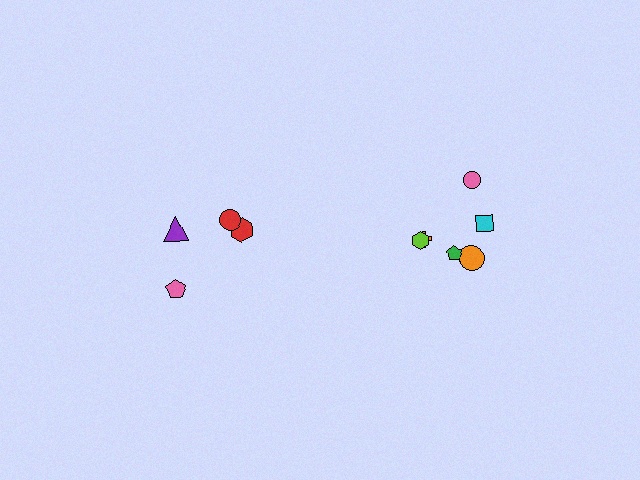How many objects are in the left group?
There are 4 objects.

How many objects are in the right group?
There are 6 objects.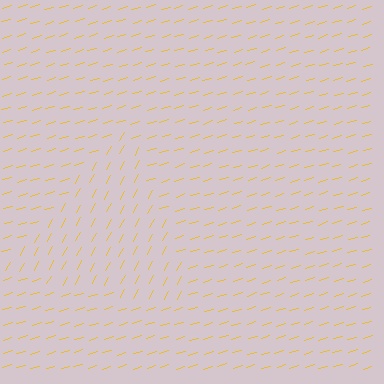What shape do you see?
I see a triangle.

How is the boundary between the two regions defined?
The boundary is defined purely by a change in line orientation (approximately 45 degrees difference). All lines are the same color and thickness.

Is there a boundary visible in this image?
Yes, there is a texture boundary formed by a change in line orientation.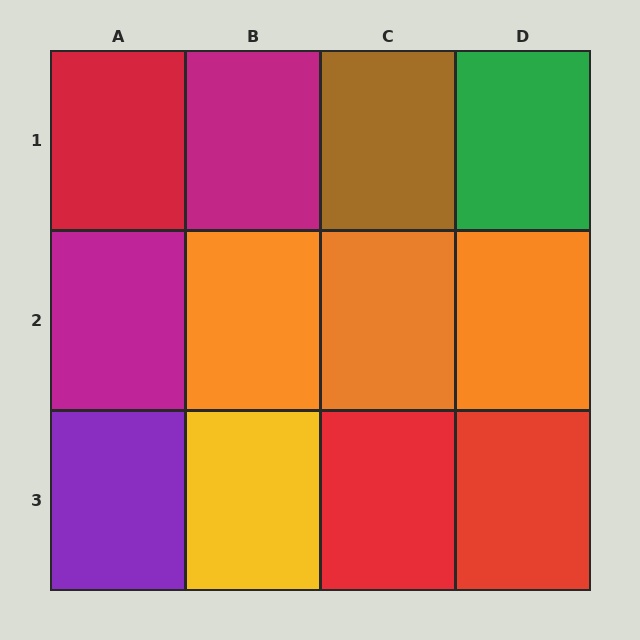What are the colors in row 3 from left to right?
Purple, yellow, red, red.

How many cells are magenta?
2 cells are magenta.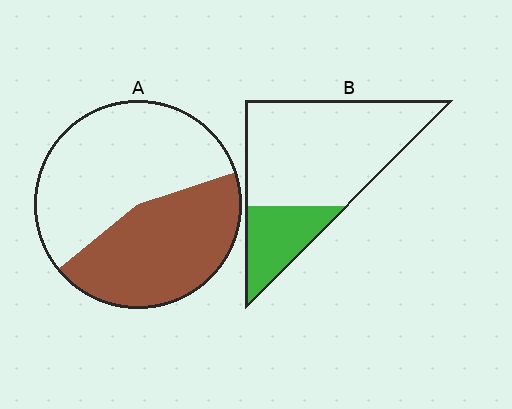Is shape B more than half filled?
No.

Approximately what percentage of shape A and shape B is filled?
A is approximately 45% and B is approximately 25%.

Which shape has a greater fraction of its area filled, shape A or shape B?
Shape A.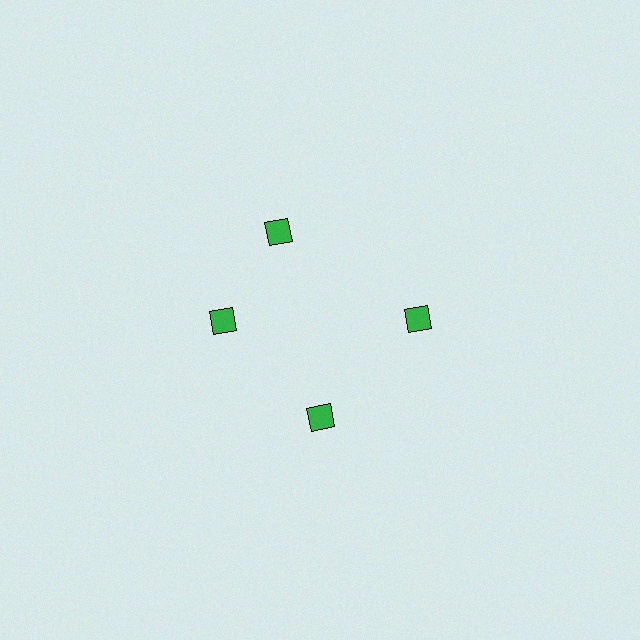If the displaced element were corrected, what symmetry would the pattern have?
It would have 4-fold rotational symmetry — the pattern would map onto itself every 90 degrees.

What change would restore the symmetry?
The symmetry would be restored by rotating it back into even spacing with its neighbors so that all 4 squares sit at equal angles and equal distance from the center.